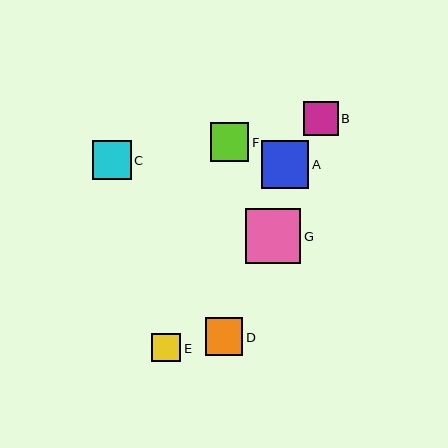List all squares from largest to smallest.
From largest to smallest: G, A, C, F, D, B, E.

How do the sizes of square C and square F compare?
Square C and square F are approximately the same size.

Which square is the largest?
Square G is the largest with a size of approximately 55 pixels.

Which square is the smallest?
Square E is the smallest with a size of approximately 29 pixels.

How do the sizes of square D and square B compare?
Square D and square B are approximately the same size.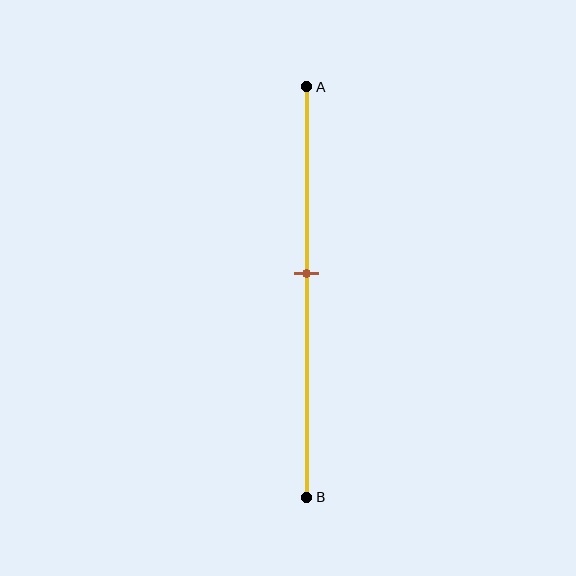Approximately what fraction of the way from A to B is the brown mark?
The brown mark is approximately 45% of the way from A to B.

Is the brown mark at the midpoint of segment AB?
No, the mark is at about 45% from A, not at the 50% midpoint.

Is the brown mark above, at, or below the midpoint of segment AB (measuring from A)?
The brown mark is above the midpoint of segment AB.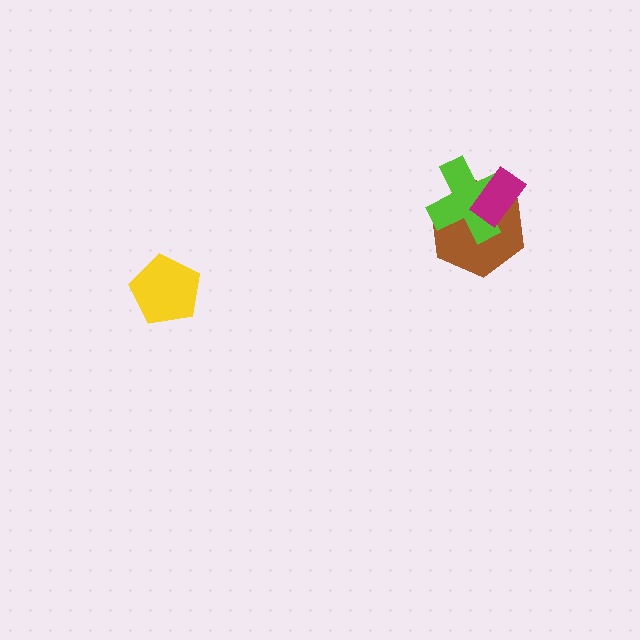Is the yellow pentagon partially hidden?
No, no other shape covers it.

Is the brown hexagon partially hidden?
Yes, it is partially covered by another shape.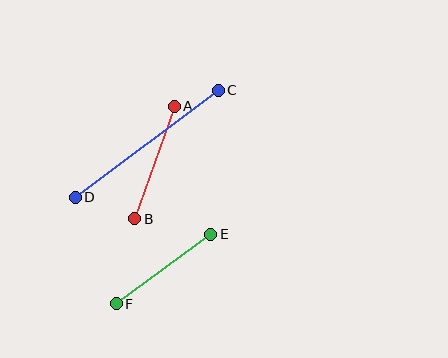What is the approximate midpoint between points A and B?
The midpoint is at approximately (155, 162) pixels.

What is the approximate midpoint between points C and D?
The midpoint is at approximately (147, 144) pixels.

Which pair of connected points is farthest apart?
Points C and D are farthest apart.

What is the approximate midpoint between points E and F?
The midpoint is at approximately (163, 269) pixels.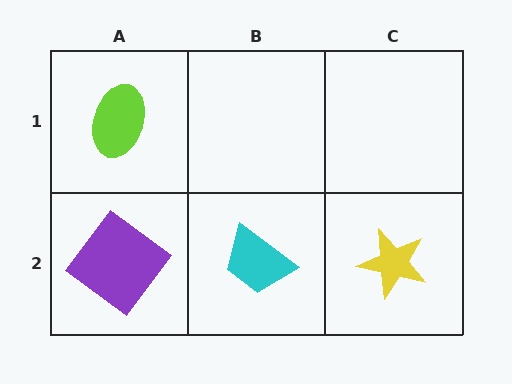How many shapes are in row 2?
3 shapes.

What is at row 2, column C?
A yellow star.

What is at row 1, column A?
A lime ellipse.